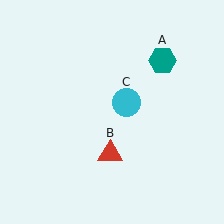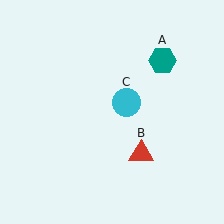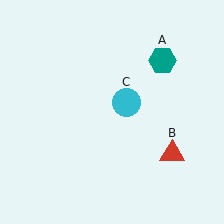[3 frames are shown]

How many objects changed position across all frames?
1 object changed position: red triangle (object B).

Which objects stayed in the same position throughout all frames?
Teal hexagon (object A) and cyan circle (object C) remained stationary.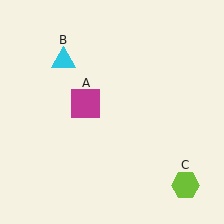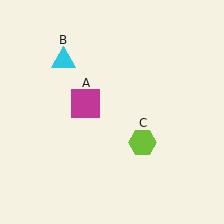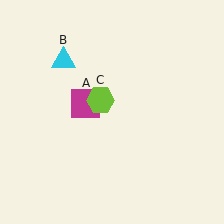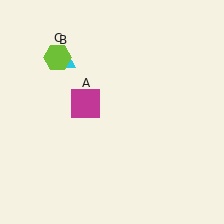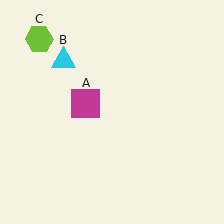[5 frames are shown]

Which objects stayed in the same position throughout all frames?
Magenta square (object A) and cyan triangle (object B) remained stationary.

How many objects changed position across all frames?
1 object changed position: lime hexagon (object C).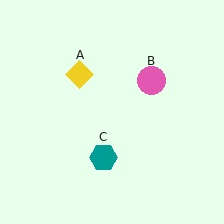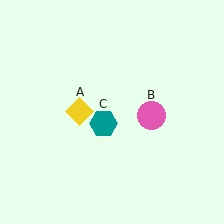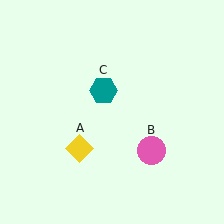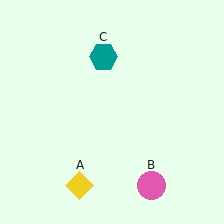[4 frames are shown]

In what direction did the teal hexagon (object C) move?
The teal hexagon (object C) moved up.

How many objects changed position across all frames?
3 objects changed position: yellow diamond (object A), pink circle (object B), teal hexagon (object C).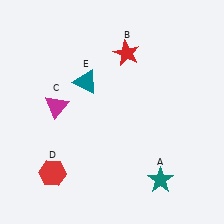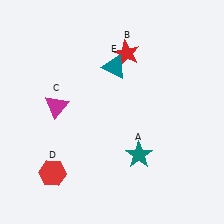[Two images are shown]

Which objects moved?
The objects that moved are: the teal star (A), the teal triangle (E).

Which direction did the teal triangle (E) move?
The teal triangle (E) moved right.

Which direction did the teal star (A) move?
The teal star (A) moved up.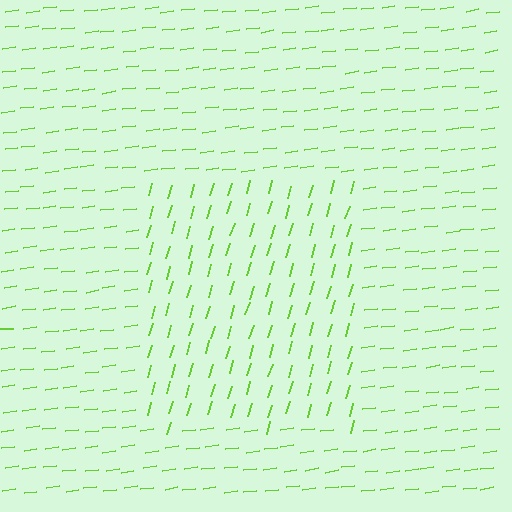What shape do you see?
I see a rectangle.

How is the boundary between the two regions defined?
The boundary is defined purely by a change in line orientation (approximately 66 degrees difference). All lines are the same color and thickness.